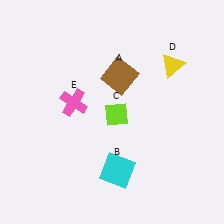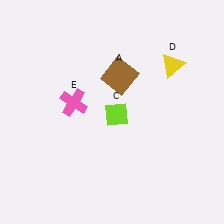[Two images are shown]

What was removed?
The cyan square (B) was removed in Image 2.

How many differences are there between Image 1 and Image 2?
There is 1 difference between the two images.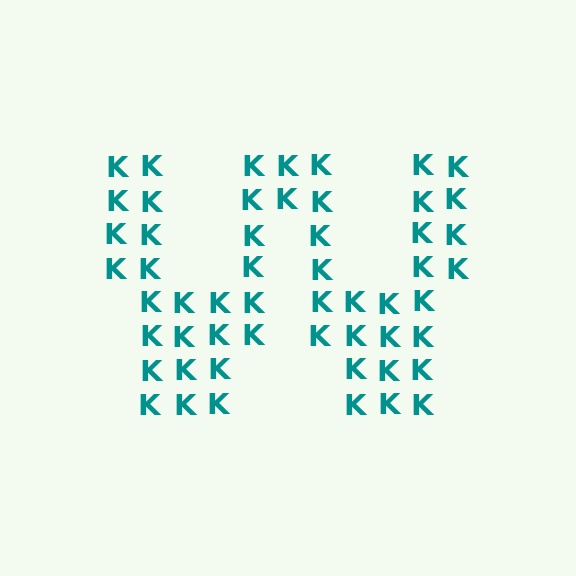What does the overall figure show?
The overall figure shows the letter W.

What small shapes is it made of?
It is made of small letter K's.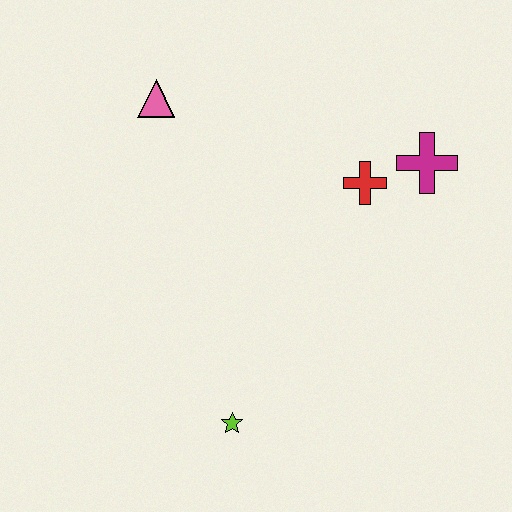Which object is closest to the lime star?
The red cross is closest to the lime star.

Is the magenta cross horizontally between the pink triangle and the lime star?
No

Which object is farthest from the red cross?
The lime star is farthest from the red cross.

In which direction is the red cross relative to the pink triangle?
The red cross is to the right of the pink triangle.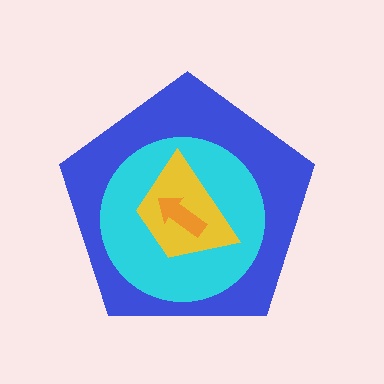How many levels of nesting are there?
4.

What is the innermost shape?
The orange arrow.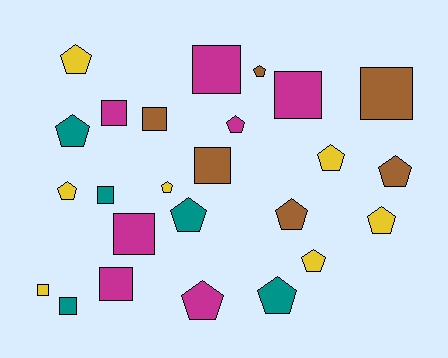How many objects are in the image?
There are 25 objects.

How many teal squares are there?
There are 2 teal squares.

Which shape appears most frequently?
Pentagon, with 14 objects.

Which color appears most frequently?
Yellow, with 7 objects.